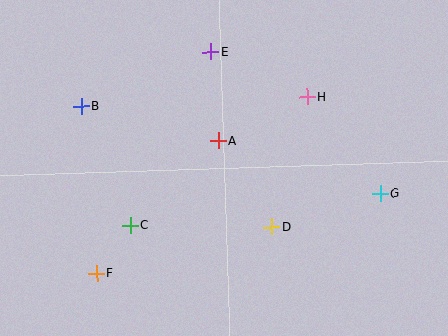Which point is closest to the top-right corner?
Point H is closest to the top-right corner.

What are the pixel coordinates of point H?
Point H is at (307, 97).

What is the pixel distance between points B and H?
The distance between B and H is 226 pixels.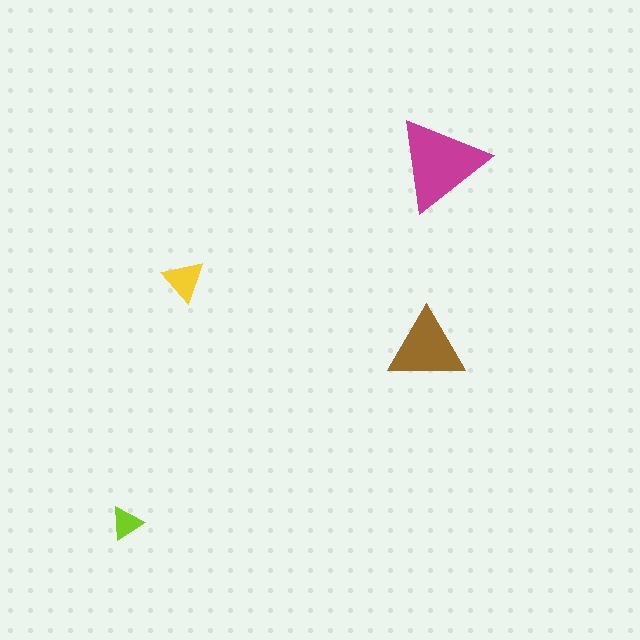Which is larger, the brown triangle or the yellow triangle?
The brown one.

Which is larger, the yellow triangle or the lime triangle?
The yellow one.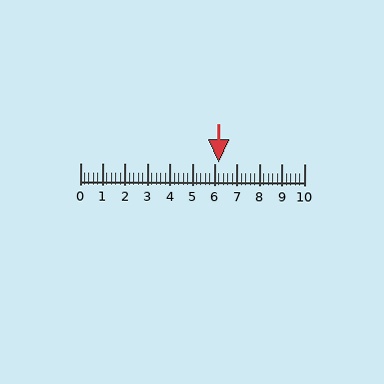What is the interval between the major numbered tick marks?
The major tick marks are spaced 1 units apart.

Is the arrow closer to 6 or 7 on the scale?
The arrow is closer to 6.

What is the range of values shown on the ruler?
The ruler shows values from 0 to 10.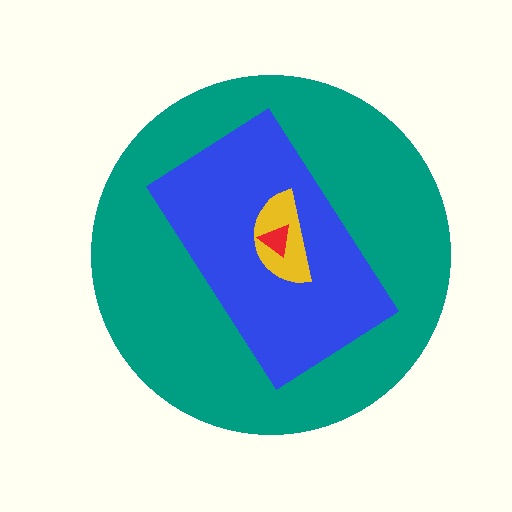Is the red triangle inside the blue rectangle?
Yes.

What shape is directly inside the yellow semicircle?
The red triangle.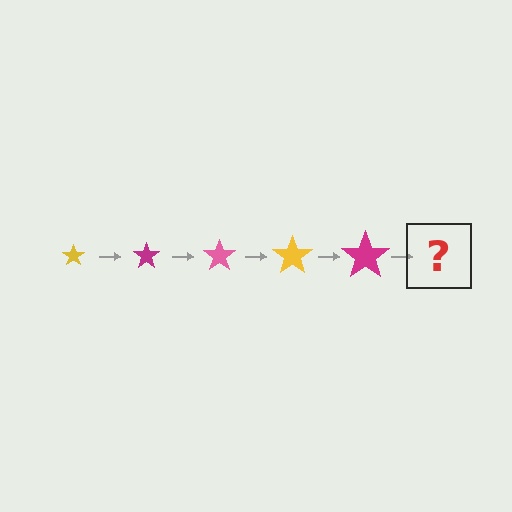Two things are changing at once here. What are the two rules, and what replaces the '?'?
The two rules are that the star grows larger each step and the color cycles through yellow, magenta, and pink. The '?' should be a pink star, larger than the previous one.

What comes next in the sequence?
The next element should be a pink star, larger than the previous one.